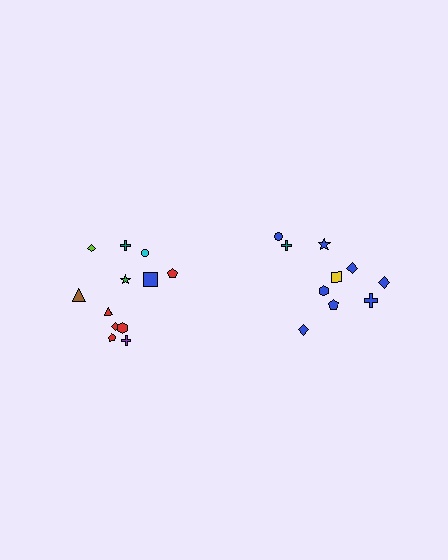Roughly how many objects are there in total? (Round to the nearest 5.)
Roughly 20 objects in total.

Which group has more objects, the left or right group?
The left group.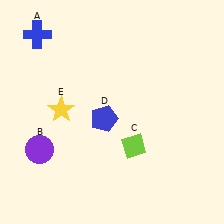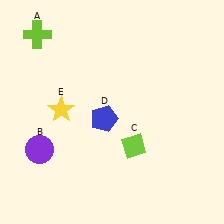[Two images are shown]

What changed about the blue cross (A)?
In Image 1, A is blue. In Image 2, it changed to lime.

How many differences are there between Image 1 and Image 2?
There is 1 difference between the two images.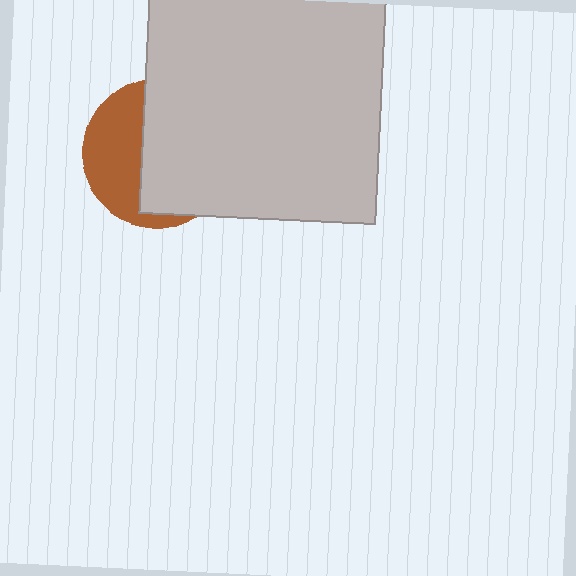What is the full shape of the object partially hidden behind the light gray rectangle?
The partially hidden object is a brown circle.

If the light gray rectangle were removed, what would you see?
You would see the complete brown circle.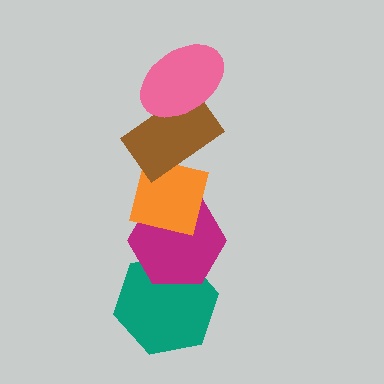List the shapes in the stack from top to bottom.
From top to bottom: the pink ellipse, the brown rectangle, the orange square, the magenta hexagon, the teal hexagon.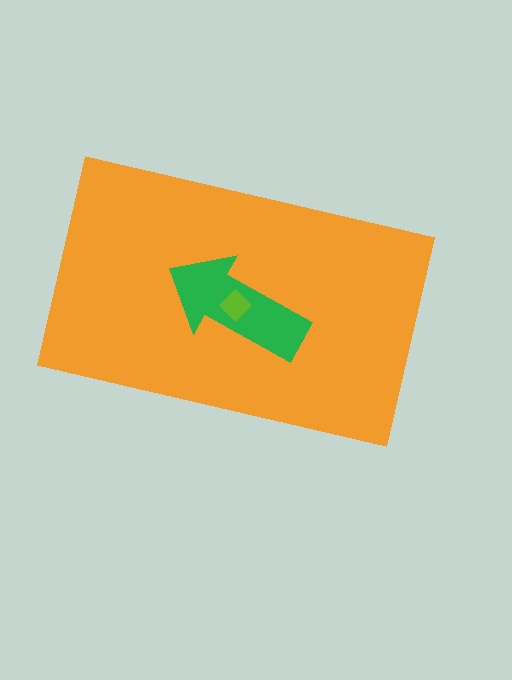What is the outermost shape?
The orange rectangle.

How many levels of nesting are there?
3.